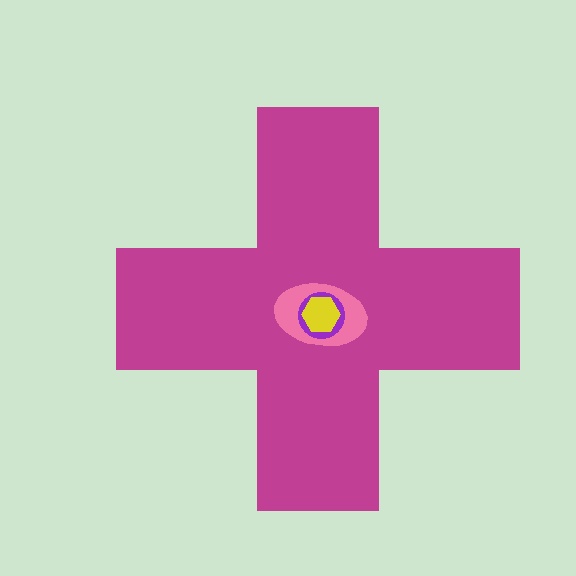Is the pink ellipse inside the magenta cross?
Yes.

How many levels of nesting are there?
4.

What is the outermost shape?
The magenta cross.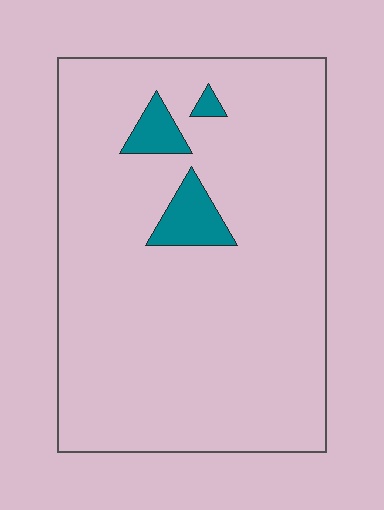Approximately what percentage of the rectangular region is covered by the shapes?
Approximately 5%.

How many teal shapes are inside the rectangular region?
3.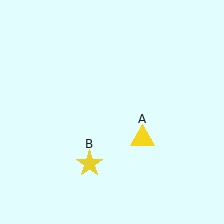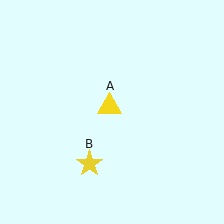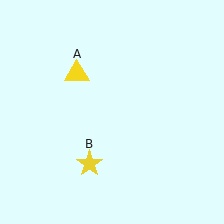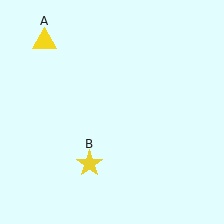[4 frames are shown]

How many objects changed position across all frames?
1 object changed position: yellow triangle (object A).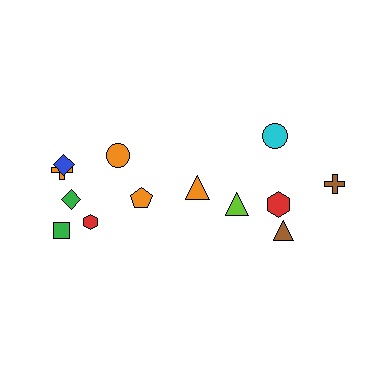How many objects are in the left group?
There are 8 objects.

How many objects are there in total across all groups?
There are 13 objects.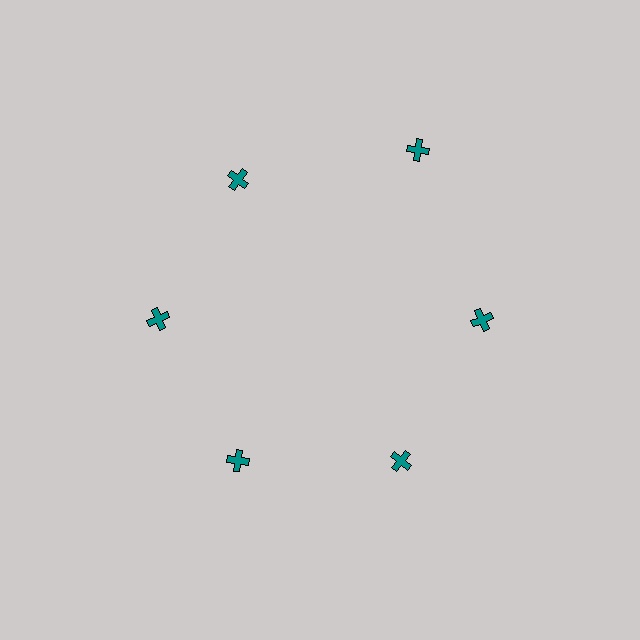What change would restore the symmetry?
The symmetry would be restored by moving it inward, back onto the ring so that all 6 crosses sit at equal angles and equal distance from the center.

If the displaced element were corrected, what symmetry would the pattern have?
It would have 6-fold rotational symmetry — the pattern would map onto itself every 60 degrees.